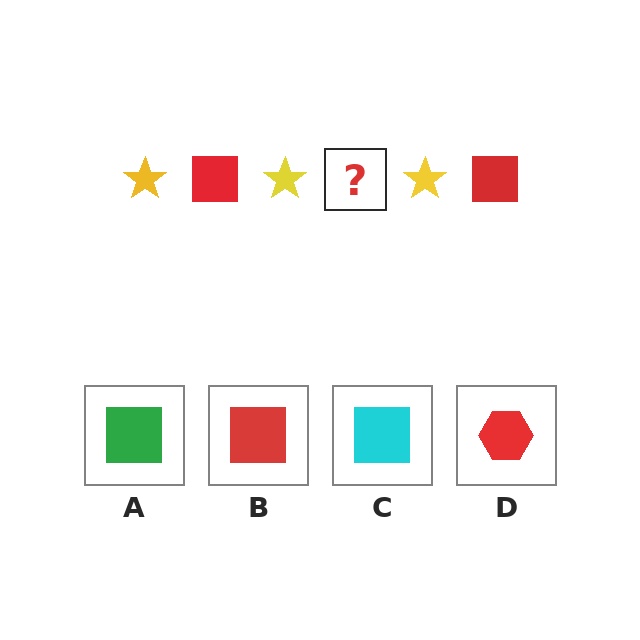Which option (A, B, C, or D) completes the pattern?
B.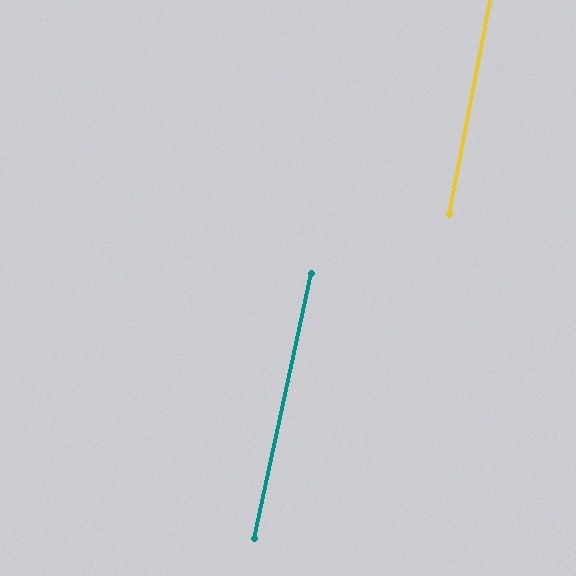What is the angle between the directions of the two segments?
Approximately 1 degree.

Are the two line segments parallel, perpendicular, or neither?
Parallel — their directions differ by only 1.2°.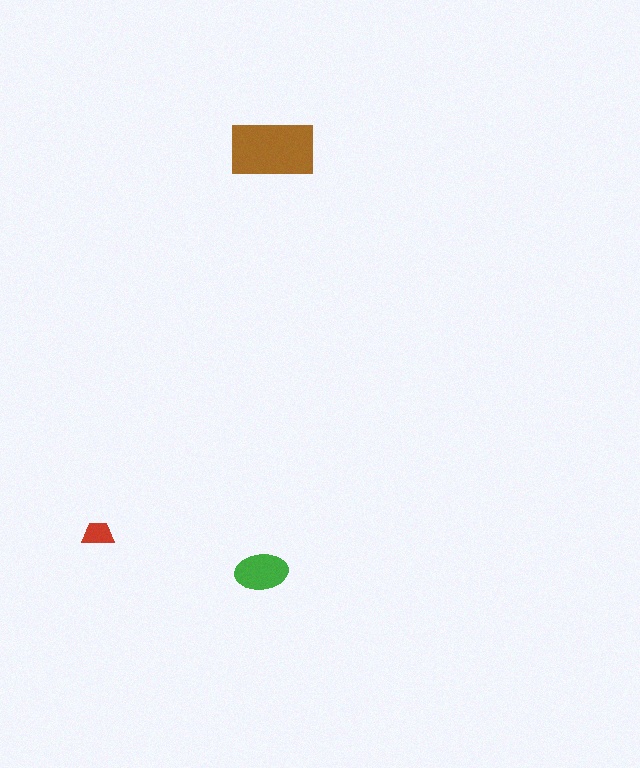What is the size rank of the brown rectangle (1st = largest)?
1st.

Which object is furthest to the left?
The red trapezoid is leftmost.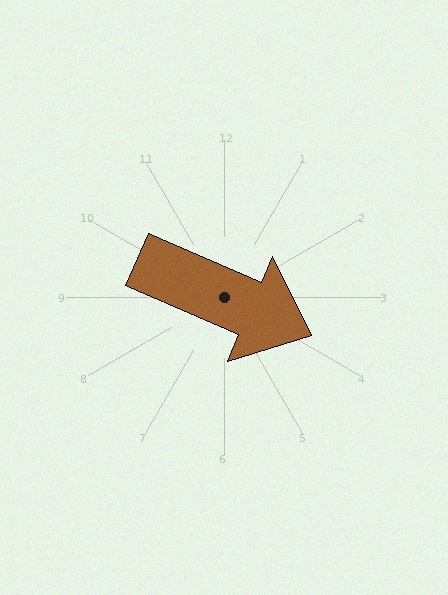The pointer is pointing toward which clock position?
Roughly 4 o'clock.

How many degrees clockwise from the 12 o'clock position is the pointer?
Approximately 114 degrees.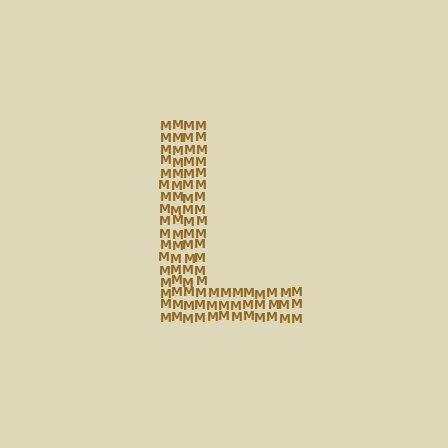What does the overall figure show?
The overall figure shows the letter L.